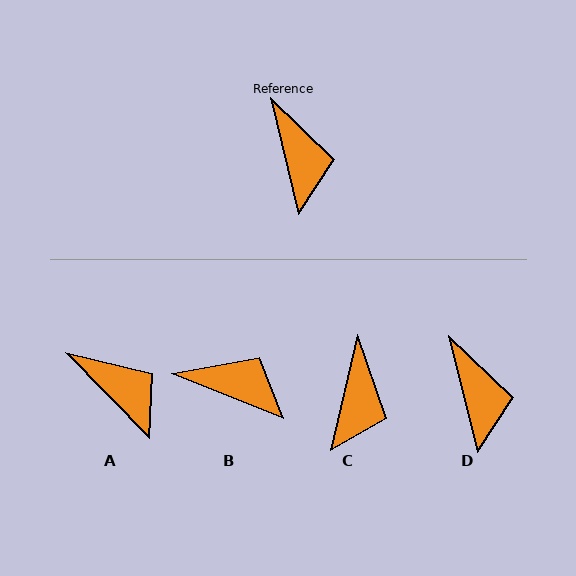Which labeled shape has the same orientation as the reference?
D.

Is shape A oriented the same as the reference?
No, it is off by about 31 degrees.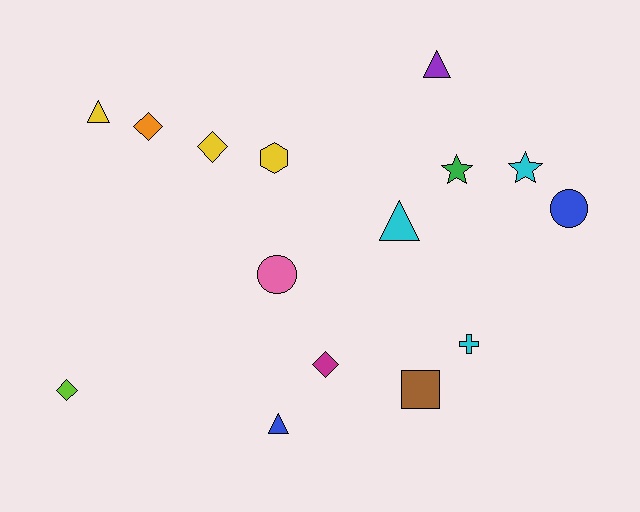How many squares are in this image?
There is 1 square.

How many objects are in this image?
There are 15 objects.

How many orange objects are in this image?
There is 1 orange object.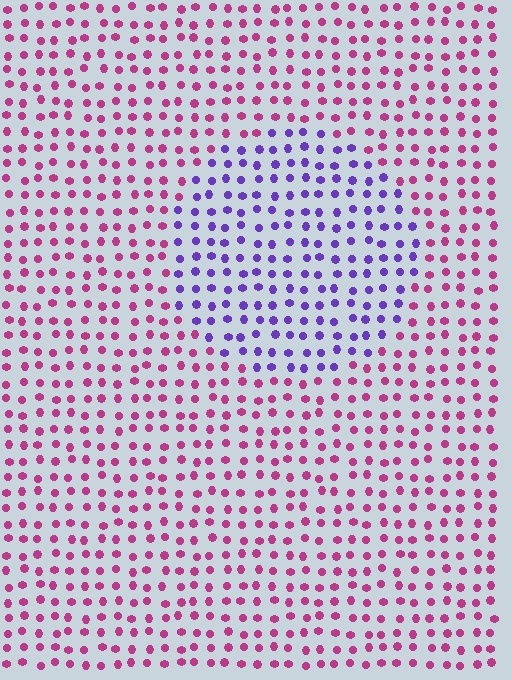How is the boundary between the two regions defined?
The boundary is defined purely by a slight shift in hue (about 60 degrees). Spacing, size, and orientation are identical on both sides.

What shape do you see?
I see a circle.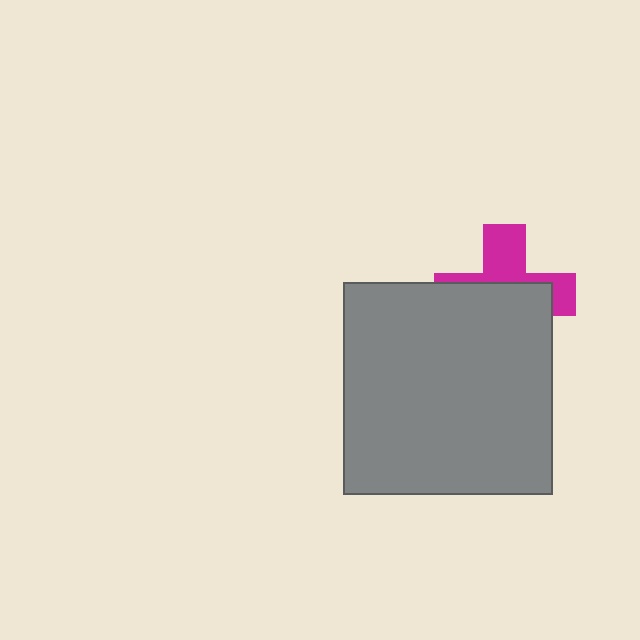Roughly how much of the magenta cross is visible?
A small part of it is visible (roughly 39%).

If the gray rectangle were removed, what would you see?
You would see the complete magenta cross.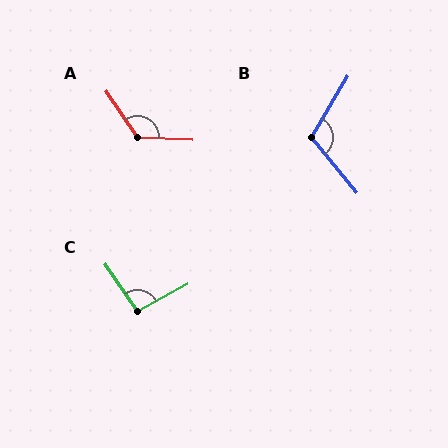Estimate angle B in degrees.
Approximately 110 degrees.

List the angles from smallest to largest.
C (96°), B (110°), A (127°).